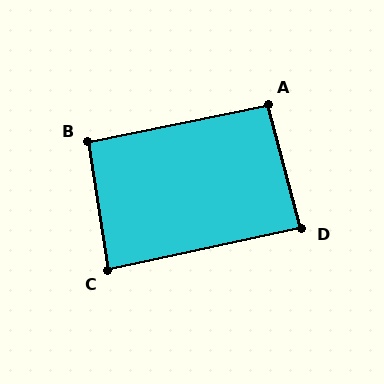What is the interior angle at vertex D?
Approximately 87 degrees (approximately right).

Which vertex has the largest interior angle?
A, at approximately 94 degrees.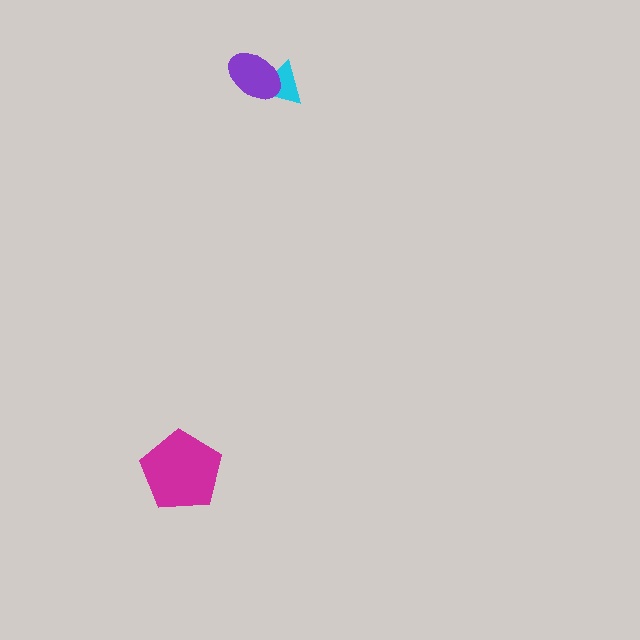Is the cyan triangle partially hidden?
Yes, it is partially covered by another shape.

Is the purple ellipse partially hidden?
No, no other shape covers it.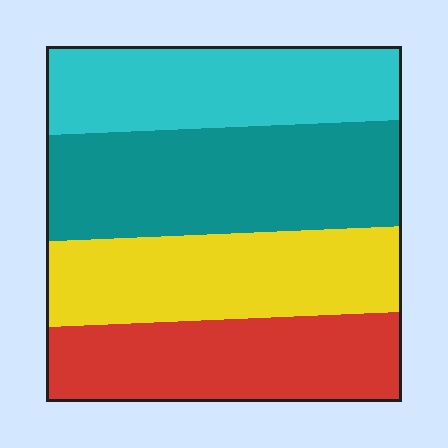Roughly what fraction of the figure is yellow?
Yellow covers about 25% of the figure.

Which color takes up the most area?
Teal, at roughly 30%.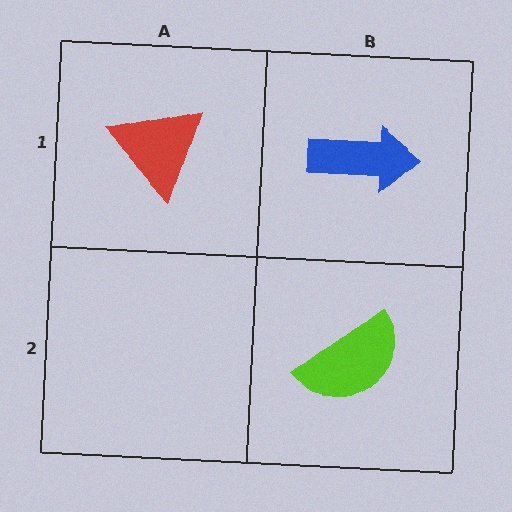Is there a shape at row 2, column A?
No, that cell is empty.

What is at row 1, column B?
A blue arrow.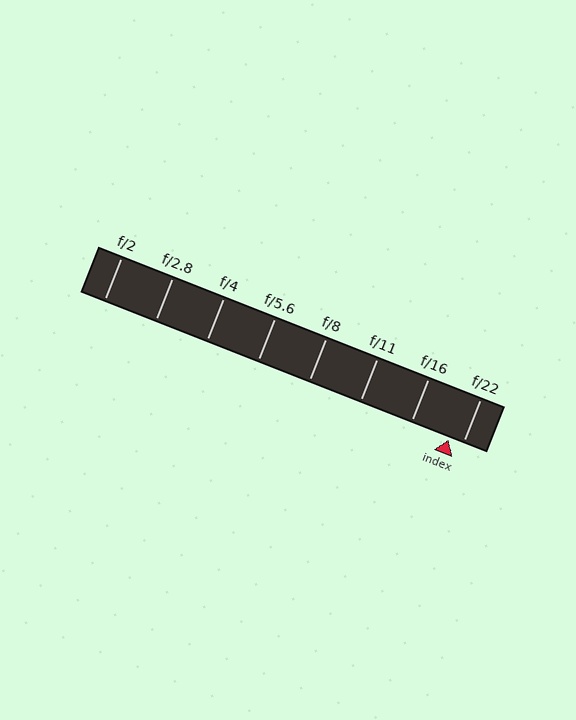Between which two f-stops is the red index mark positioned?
The index mark is between f/16 and f/22.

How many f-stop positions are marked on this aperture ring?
There are 8 f-stop positions marked.